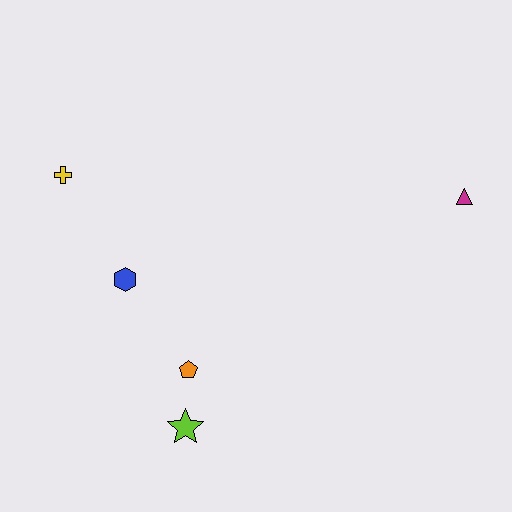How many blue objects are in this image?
There is 1 blue object.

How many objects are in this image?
There are 5 objects.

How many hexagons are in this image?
There is 1 hexagon.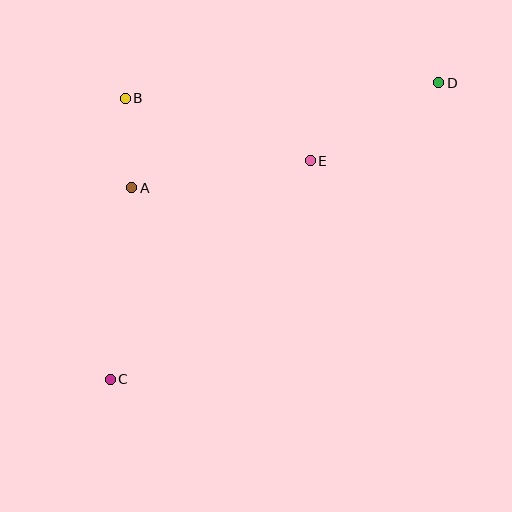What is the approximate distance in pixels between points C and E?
The distance between C and E is approximately 296 pixels.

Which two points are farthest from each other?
Points C and D are farthest from each other.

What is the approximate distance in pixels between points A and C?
The distance between A and C is approximately 193 pixels.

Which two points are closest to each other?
Points A and B are closest to each other.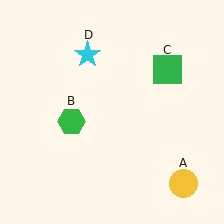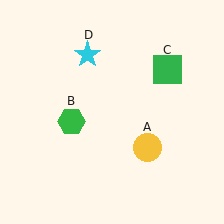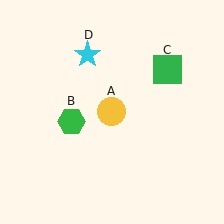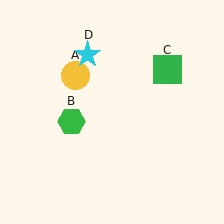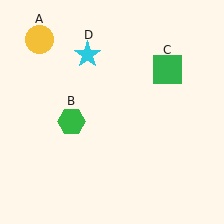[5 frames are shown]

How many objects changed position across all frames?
1 object changed position: yellow circle (object A).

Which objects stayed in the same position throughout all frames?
Green hexagon (object B) and green square (object C) and cyan star (object D) remained stationary.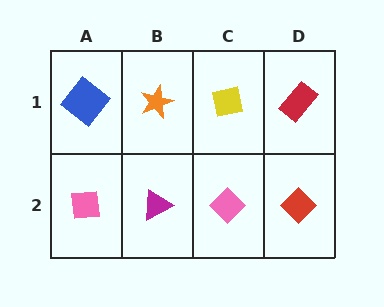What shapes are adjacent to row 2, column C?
A yellow square (row 1, column C), a magenta triangle (row 2, column B), a red diamond (row 2, column D).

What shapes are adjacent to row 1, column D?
A red diamond (row 2, column D), a yellow square (row 1, column C).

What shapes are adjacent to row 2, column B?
An orange star (row 1, column B), a pink square (row 2, column A), a pink diamond (row 2, column C).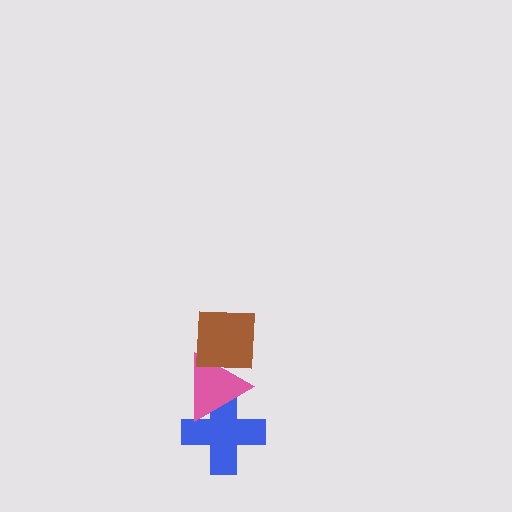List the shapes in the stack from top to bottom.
From top to bottom: the brown square, the pink triangle, the blue cross.